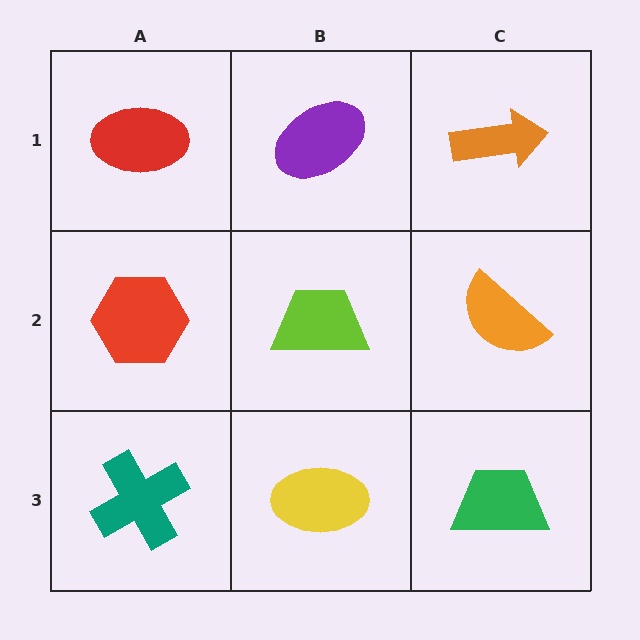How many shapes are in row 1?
3 shapes.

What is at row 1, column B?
A purple ellipse.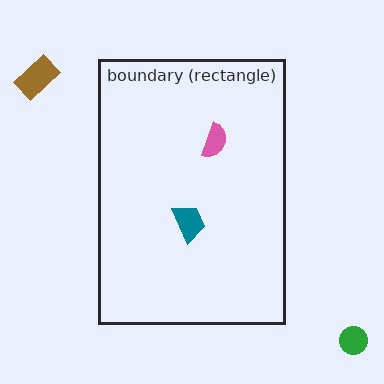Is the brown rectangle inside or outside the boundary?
Outside.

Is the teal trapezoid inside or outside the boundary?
Inside.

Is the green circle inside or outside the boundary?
Outside.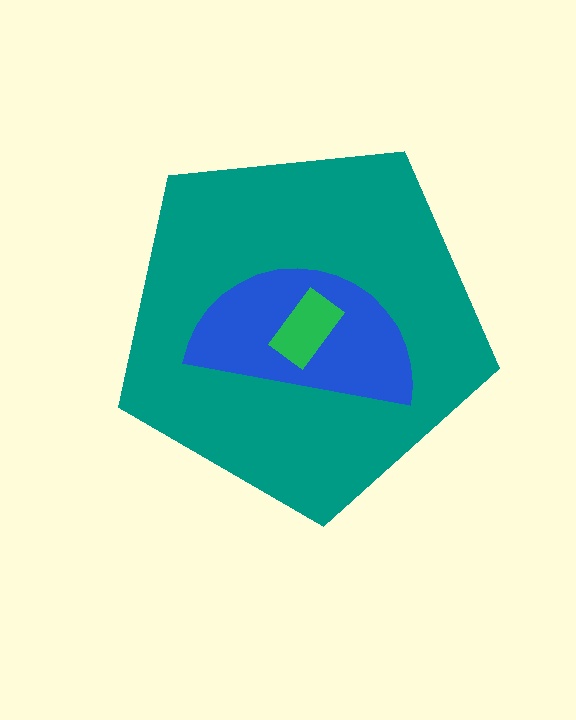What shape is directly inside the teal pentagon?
The blue semicircle.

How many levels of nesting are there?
3.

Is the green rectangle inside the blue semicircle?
Yes.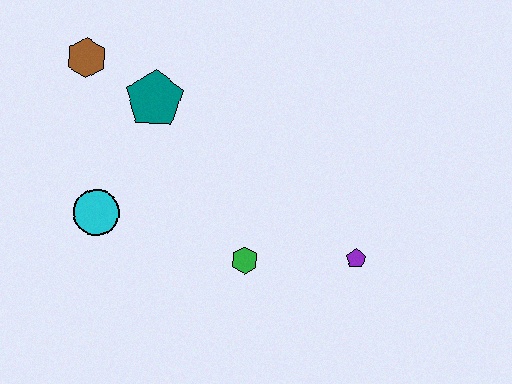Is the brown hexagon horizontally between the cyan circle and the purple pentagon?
No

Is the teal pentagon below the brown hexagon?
Yes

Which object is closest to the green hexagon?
The purple pentagon is closest to the green hexagon.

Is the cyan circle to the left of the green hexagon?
Yes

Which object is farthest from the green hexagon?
The brown hexagon is farthest from the green hexagon.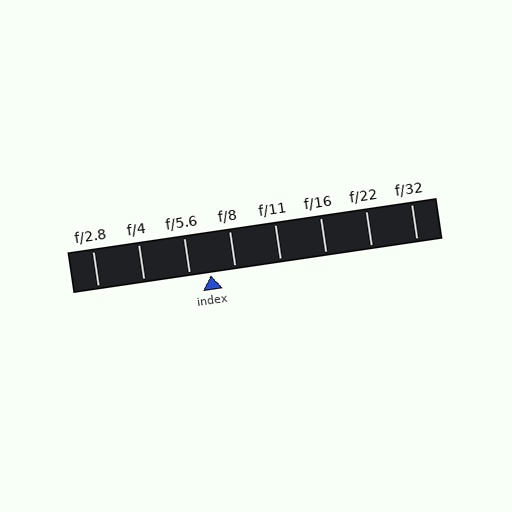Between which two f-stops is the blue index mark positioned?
The index mark is between f/5.6 and f/8.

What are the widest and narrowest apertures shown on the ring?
The widest aperture shown is f/2.8 and the narrowest is f/32.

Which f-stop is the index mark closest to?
The index mark is closest to f/5.6.